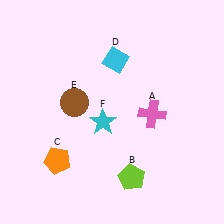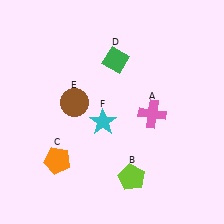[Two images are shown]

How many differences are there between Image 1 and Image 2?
There is 1 difference between the two images.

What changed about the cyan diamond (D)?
In Image 1, D is cyan. In Image 2, it changed to green.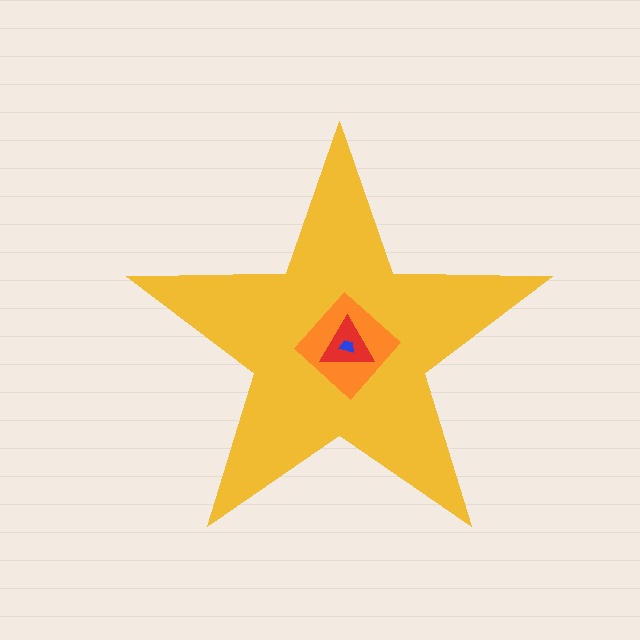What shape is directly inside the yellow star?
The orange diamond.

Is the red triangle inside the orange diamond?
Yes.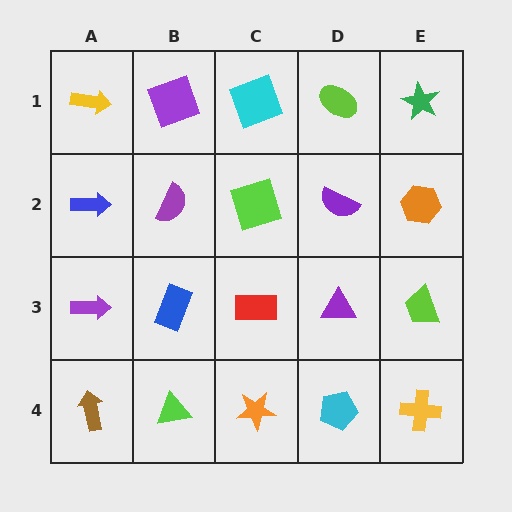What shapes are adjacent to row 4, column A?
A purple arrow (row 3, column A), a lime triangle (row 4, column B).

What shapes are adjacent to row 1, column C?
A lime square (row 2, column C), a purple square (row 1, column B), a lime ellipse (row 1, column D).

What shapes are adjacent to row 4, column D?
A purple triangle (row 3, column D), an orange star (row 4, column C), a yellow cross (row 4, column E).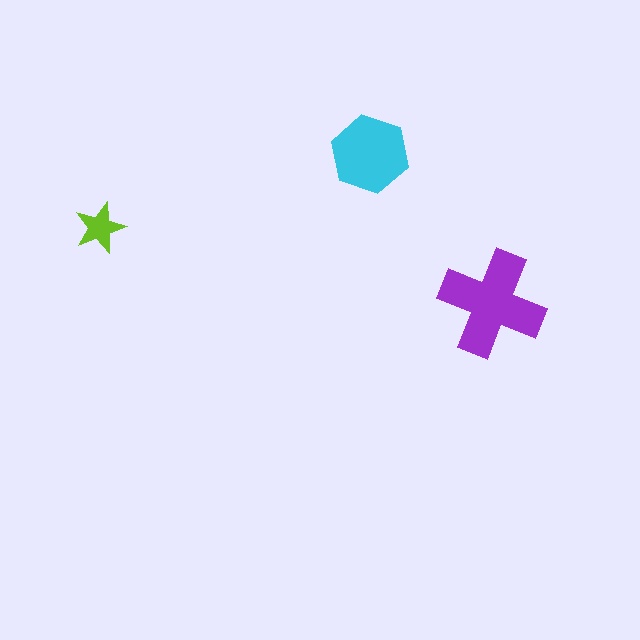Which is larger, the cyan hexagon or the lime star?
The cyan hexagon.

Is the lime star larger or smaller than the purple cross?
Smaller.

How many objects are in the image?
There are 3 objects in the image.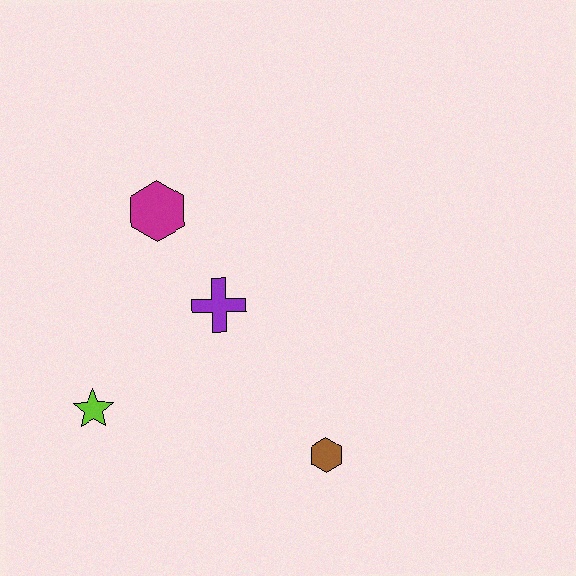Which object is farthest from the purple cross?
The brown hexagon is farthest from the purple cross.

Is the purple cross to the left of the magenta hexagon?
No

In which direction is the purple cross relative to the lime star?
The purple cross is to the right of the lime star.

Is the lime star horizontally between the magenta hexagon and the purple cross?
No